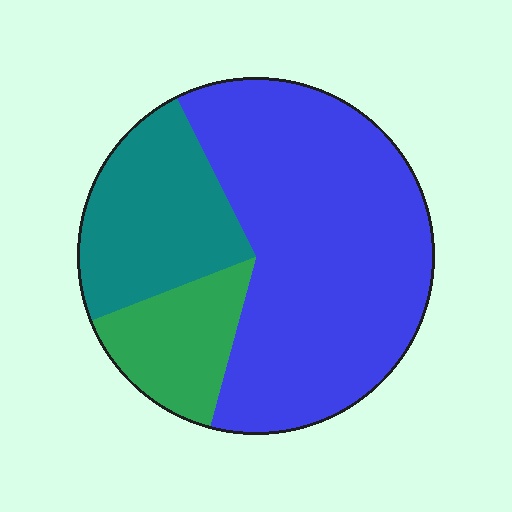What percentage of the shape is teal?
Teal covers 24% of the shape.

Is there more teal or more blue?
Blue.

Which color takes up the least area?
Green, at roughly 15%.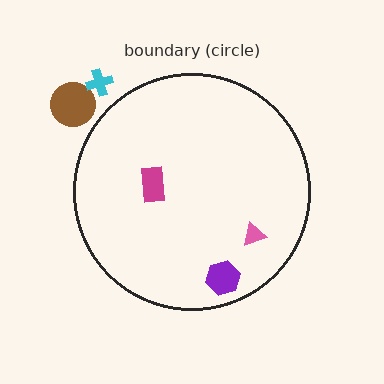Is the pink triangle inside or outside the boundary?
Inside.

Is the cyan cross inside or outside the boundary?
Outside.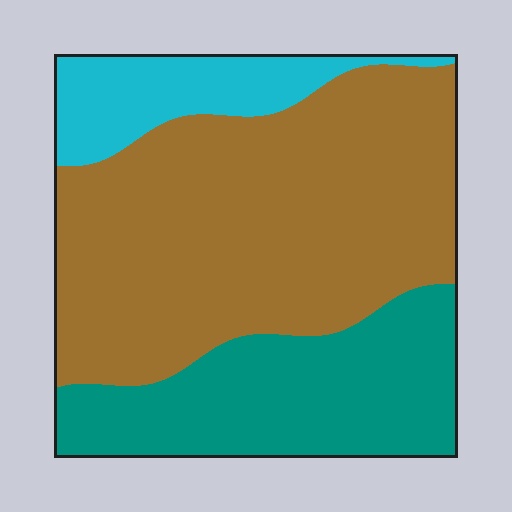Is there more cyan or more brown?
Brown.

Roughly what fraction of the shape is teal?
Teal takes up between a quarter and a half of the shape.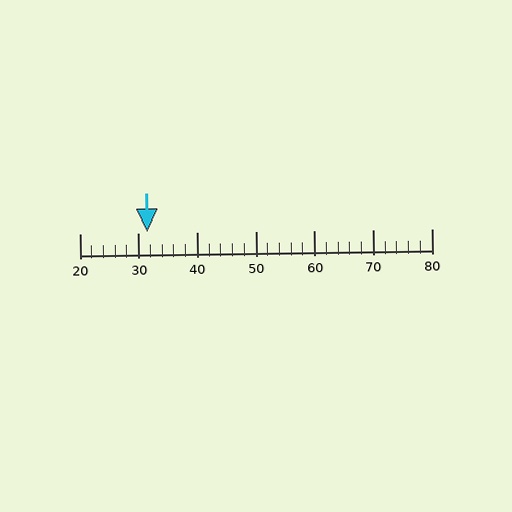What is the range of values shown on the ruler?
The ruler shows values from 20 to 80.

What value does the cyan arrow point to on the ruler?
The cyan arrow points to approximately 32.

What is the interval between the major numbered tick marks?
The major tick marks are spaced 10 units apart.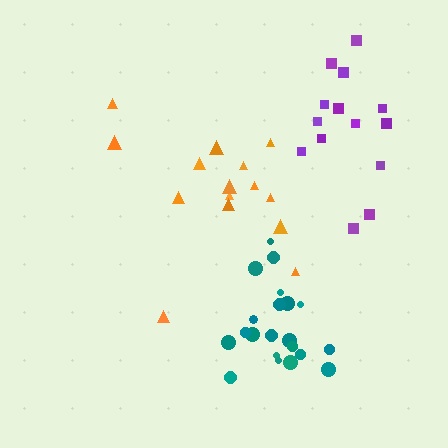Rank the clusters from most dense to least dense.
teal, purple, orange.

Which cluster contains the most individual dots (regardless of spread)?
Teal (21).